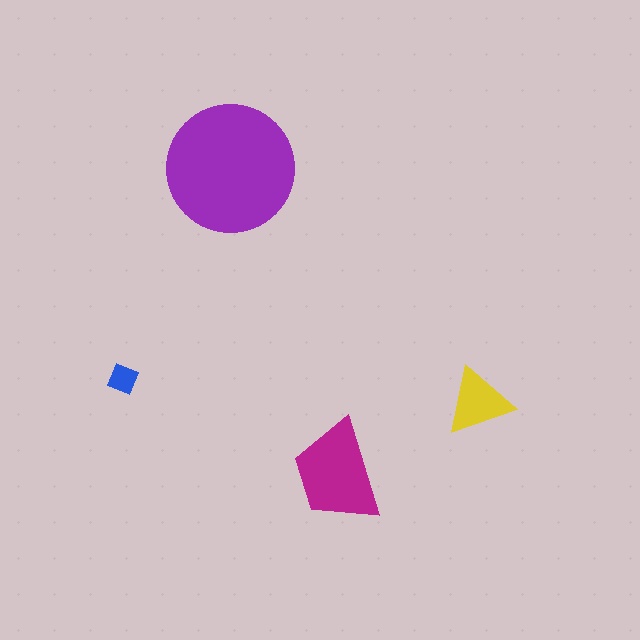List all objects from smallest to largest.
The blue diamond, the yellow triangle, the magenta trapezoid, the purple circle.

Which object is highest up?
The purple circle is topmost.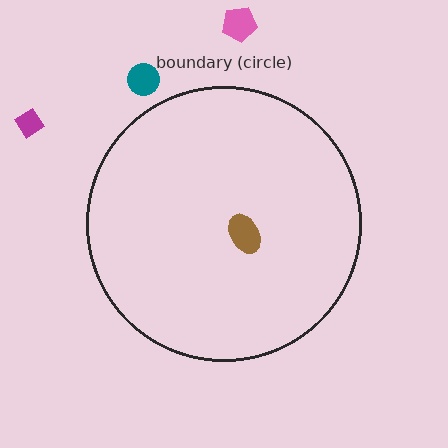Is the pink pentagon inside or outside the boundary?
Outside.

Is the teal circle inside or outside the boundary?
Outside.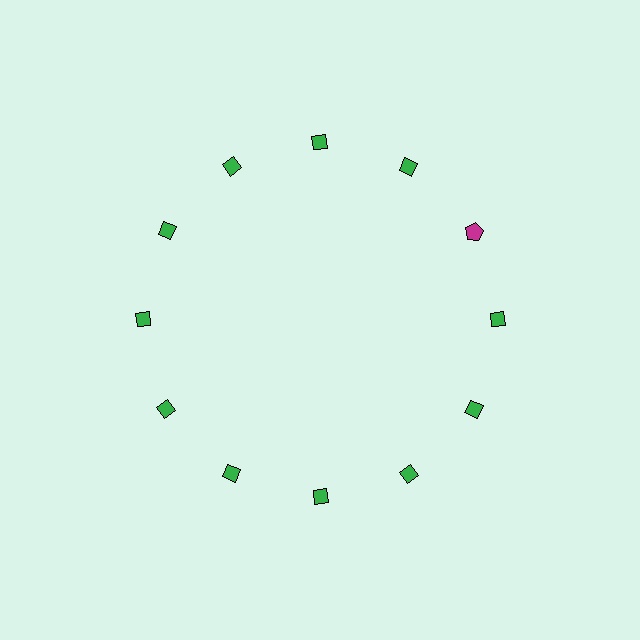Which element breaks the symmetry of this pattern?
The magenta pentagon at roughly the 2 o'clock position breaks the symmetry. All other shapes are green diamonds.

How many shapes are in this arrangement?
There are 12 shapes arranged in a ring pattern.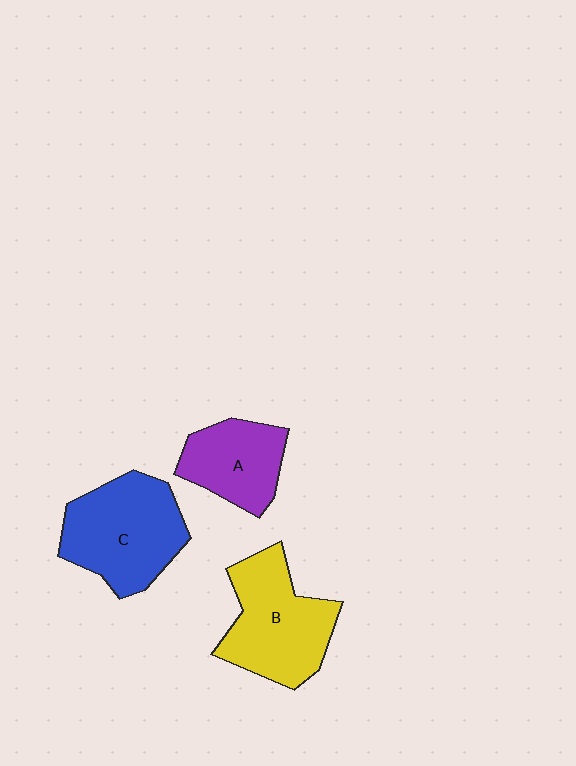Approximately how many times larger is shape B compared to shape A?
Approximately 1.5 times.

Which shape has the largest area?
Shape C (blue).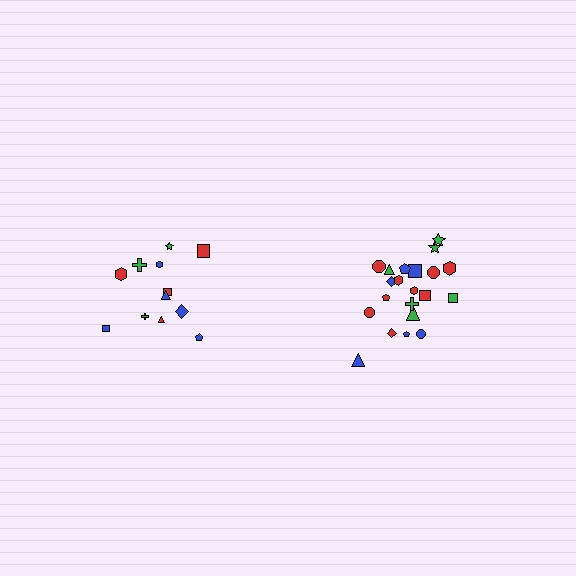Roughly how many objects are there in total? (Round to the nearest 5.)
Roughly 35 objects in total.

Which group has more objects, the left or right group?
The right group.